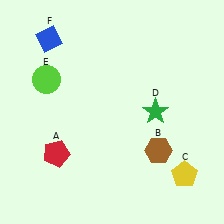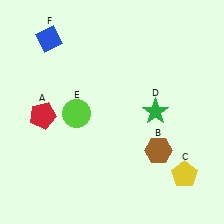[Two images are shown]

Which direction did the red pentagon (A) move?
The red pentagon (A) moved up.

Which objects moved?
The objects that moved are: the red pentagon (A), the lime circle (E).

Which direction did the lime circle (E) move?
The lime circle (E) moved down.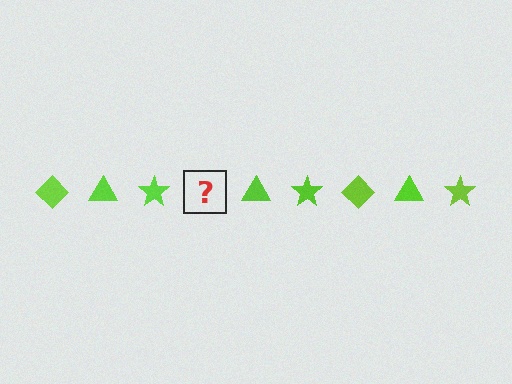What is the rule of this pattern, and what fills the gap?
The rule is that the pattern cycles through diamond, triangle, star shapes in lime. The gap should be filled with a lime diamond.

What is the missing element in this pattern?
The missing element is a lime diamond.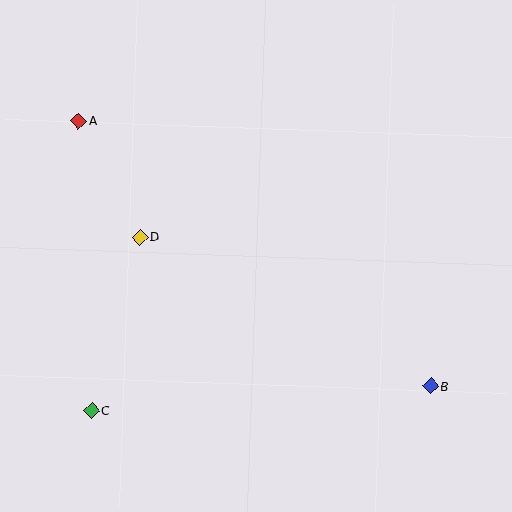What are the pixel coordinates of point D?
Point D is at (140, 237).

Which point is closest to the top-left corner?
Point A is closest to the top-left corner.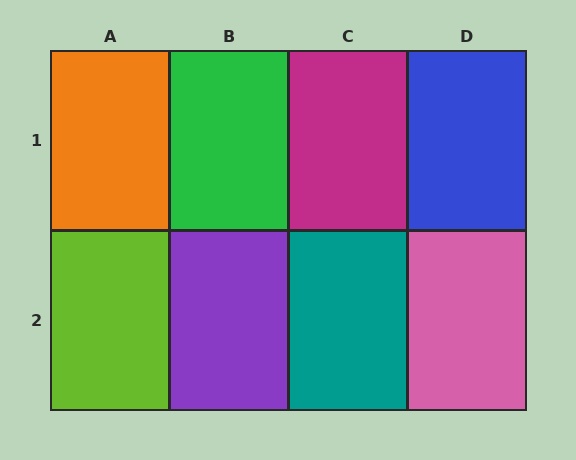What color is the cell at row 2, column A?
Lime.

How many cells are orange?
1 cell is orange.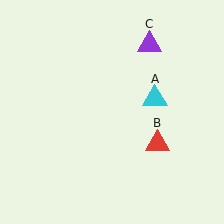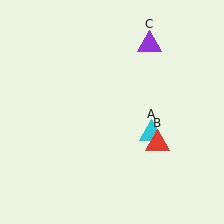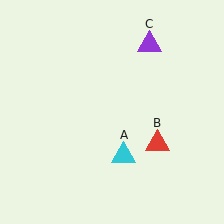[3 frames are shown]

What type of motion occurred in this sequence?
The cyan triangle (object A) rotated clockwise around the center of the scene.